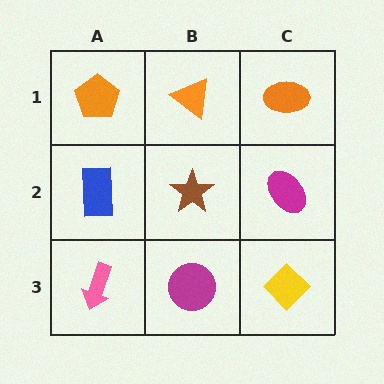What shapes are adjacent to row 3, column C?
A magenta ellipse (row 2, column C), a magenta circle (row 3, column B).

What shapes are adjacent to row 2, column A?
An orange pentagon (row 1, column A), a pink arrow (row 3, column A), a brown star (row 2, column B).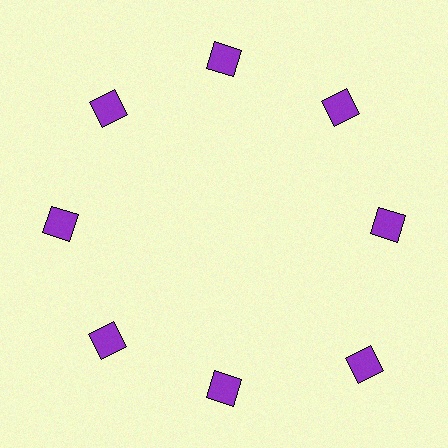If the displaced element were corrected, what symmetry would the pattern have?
It would have 8-fold rotational symmetry — the pattern would map onto itself every 45 degrees.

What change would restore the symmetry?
The symmetry would be restored by moving it inward, back onto the ring so that all 8 squares sit at equal angles and equal distance from the center.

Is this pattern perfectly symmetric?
No. The 8 purple squares are arranged in a ring, but one element near the 4 o'clock position is pushed outward from the center, breaking the 8-fold rotational symmetry.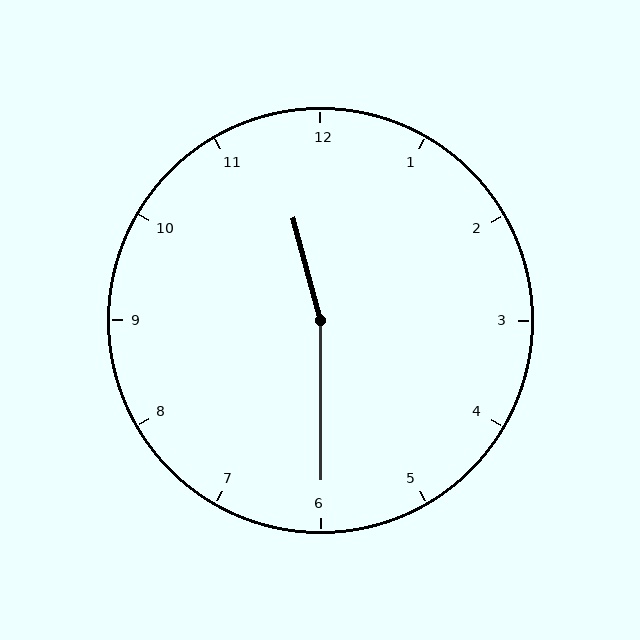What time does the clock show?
11:30.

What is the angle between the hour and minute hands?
Approximately 165 degrees.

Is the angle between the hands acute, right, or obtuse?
It is obtuse.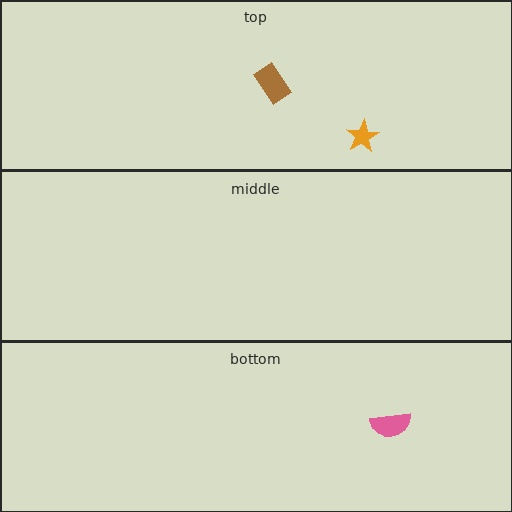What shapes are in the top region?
The orange star, the brown rectangle.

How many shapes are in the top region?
2.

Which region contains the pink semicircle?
The bottom region.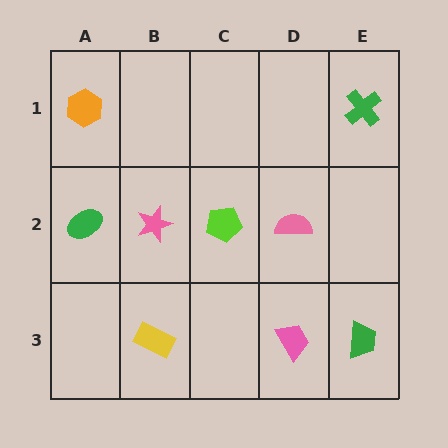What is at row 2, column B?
A pink star.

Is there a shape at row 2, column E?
No, that cell is empty.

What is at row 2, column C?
A lime pentagon.